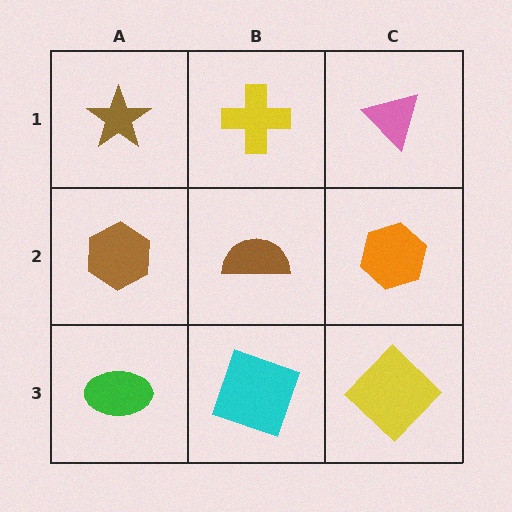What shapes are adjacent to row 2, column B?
A yellow cross (row 1, column B), a cyan square (row 3, column B), a brown hexagon (row 2, column A), an orange hexagon (row 2, column C).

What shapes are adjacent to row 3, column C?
An orange hexagon (row 2, column C), a cyan square (row 3, column B).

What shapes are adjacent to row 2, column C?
A pink triangle (row 1, column C), a yellow diamond (row 3, column C), a brown semicircle (row 2, column B).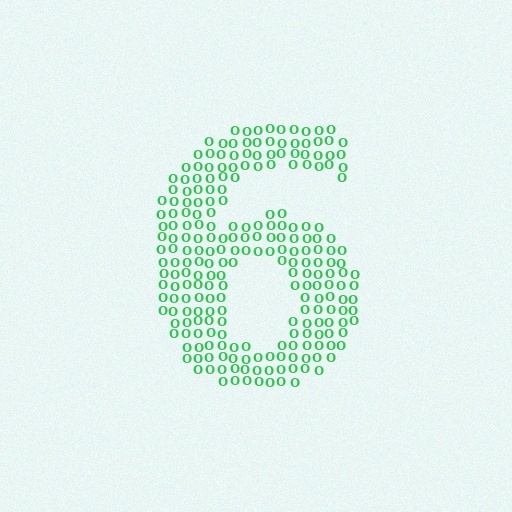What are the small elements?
The small elements are letter O's.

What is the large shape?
The large shape is the digit 6.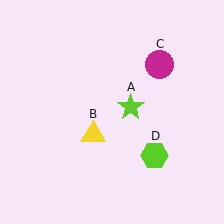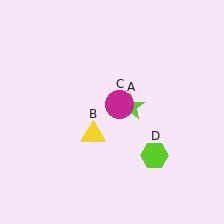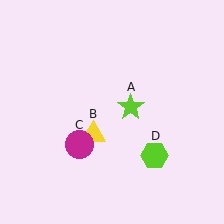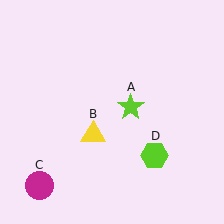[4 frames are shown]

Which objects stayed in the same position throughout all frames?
Lime star (object A) and yellow triangle (object B) and lime hexagon (object D) remained stationary.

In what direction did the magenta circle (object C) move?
The magenta circle (object C) moved down and to the left.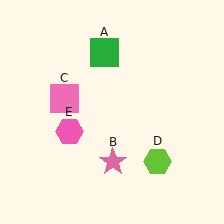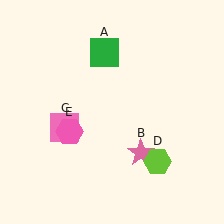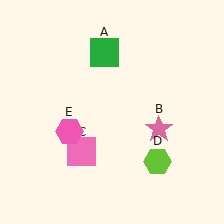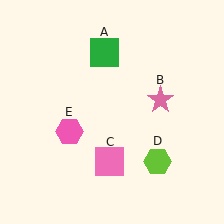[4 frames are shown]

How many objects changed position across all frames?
2 objects changed position: pink star (object B), pink square (object C).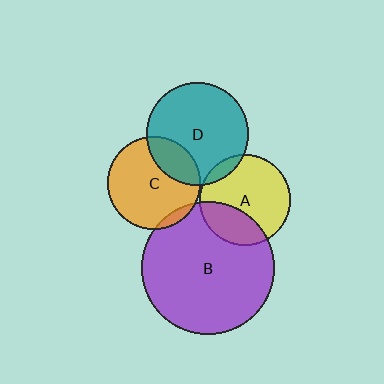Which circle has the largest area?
Circle B (purple).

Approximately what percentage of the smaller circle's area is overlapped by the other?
Approximately 5%.